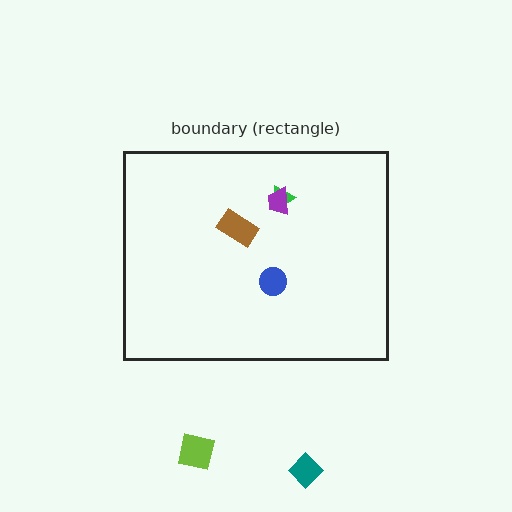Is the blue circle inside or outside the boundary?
Inside.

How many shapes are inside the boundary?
4 inside, 2 outside.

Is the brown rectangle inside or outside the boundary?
Inside.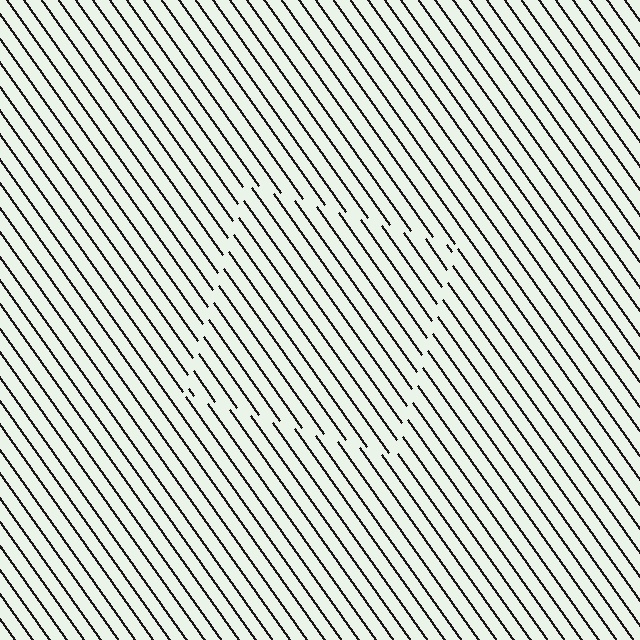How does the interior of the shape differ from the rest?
The interior of the shape contains the same grating, shifted by half a period — the contour is defined by the phase discontinuity where line-ends from the inner and outer gratings abut.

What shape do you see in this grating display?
An illusory square. The interior of the shape contains the same grating, shifted by half a period — the contour is defined by the phase discontinuity where line-ends from the inner and outer gratings abut.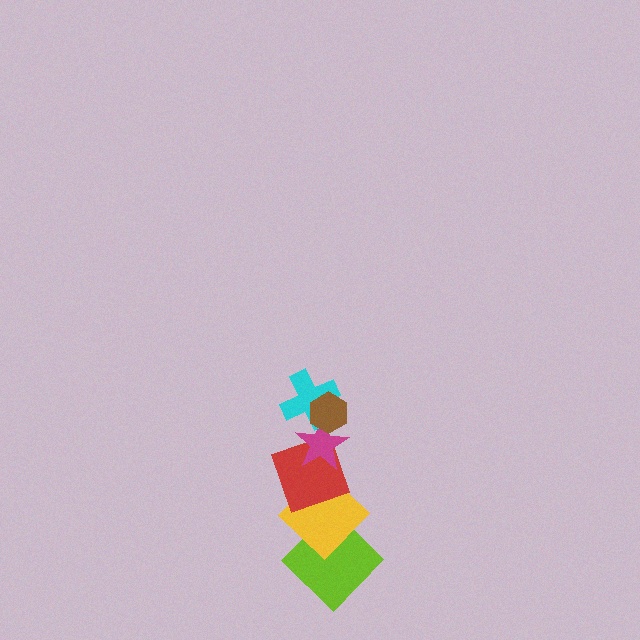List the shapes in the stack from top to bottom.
From top to bottom: the brown hexagon, the cyan cross, the magenta star, the red square, the yellow diamond, the lime diamond.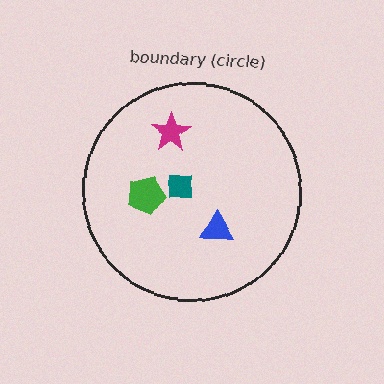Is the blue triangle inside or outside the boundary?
Inside.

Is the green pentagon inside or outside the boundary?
Inside.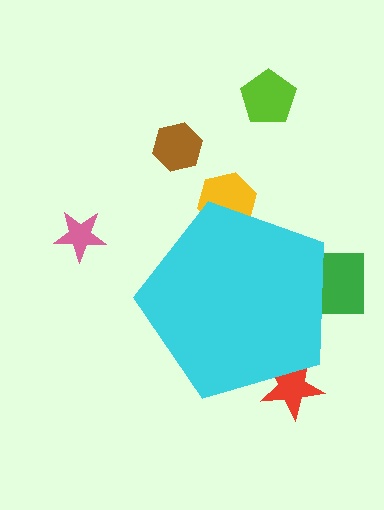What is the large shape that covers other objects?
A cyan pentagon.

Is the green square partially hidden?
Yes, the green square is partially hidden behind the cyan pentagon.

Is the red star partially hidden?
Yes, the red star is partially hidden behind the cyan pentagon.